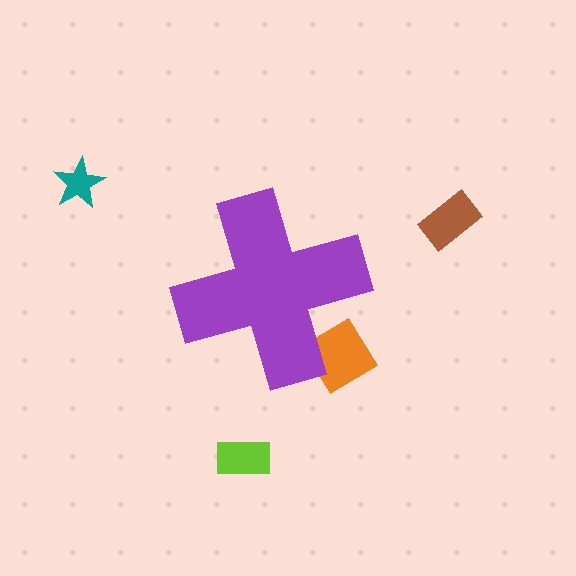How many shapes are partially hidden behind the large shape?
1 shape is partially hidden.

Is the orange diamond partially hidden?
Yes, the orange diamond is partially hidden behind the purple cross.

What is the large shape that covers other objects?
A purple cross.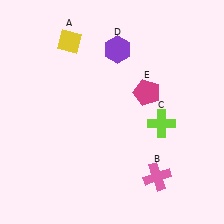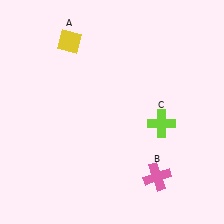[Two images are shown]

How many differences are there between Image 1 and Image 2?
There are 2 differences between the two images.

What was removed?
The purple hexagon (D), the magenta pentagon (E) were removed in Image 2.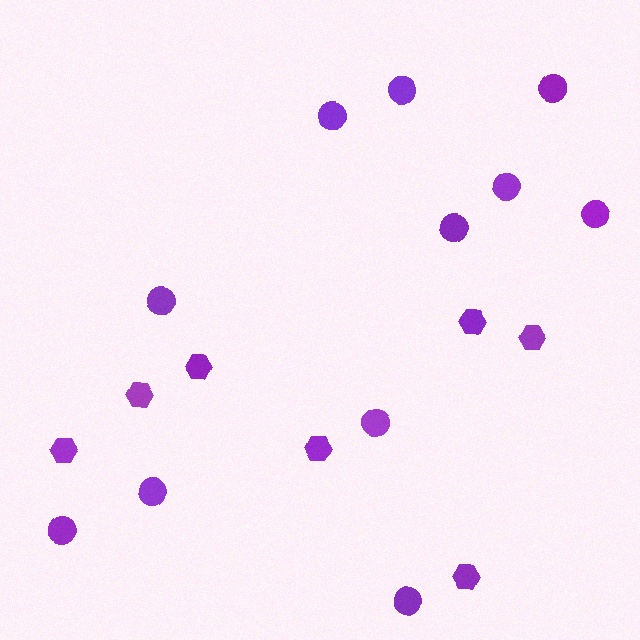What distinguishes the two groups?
There are 2 groups: one group of hexagons (7) and one group of circles (11).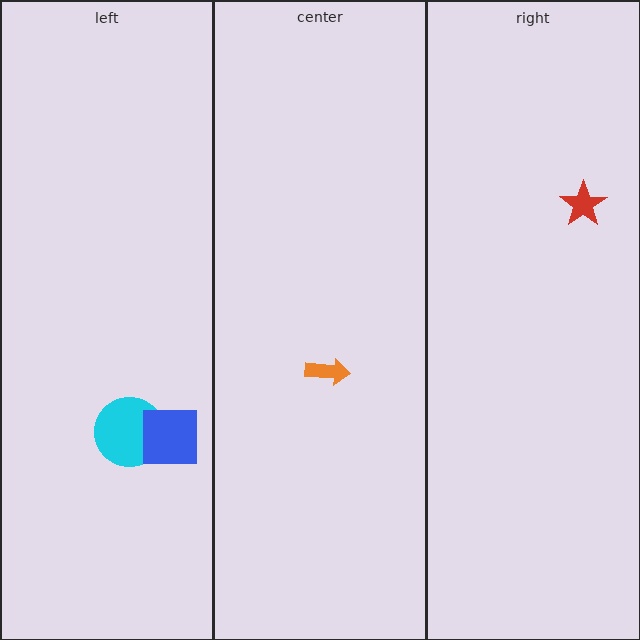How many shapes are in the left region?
2.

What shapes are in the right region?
The red star.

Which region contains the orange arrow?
The center region.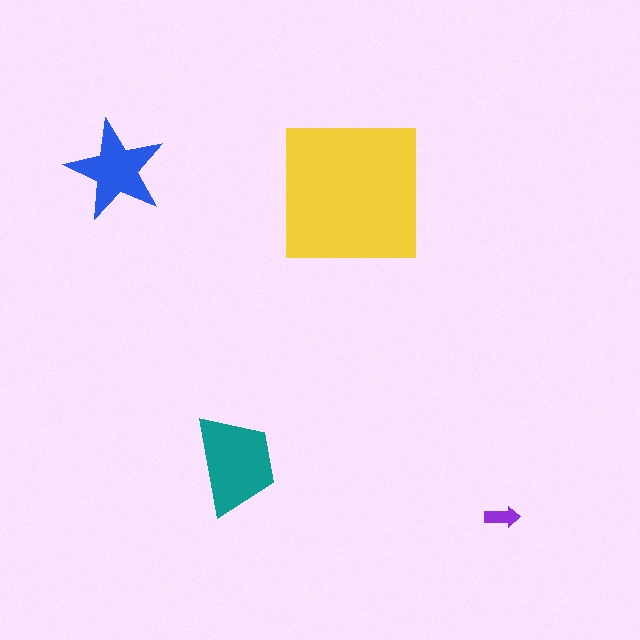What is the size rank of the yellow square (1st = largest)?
1st.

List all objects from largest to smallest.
The yellow square, the teal trapezoid, the blue star, the purple arrow.